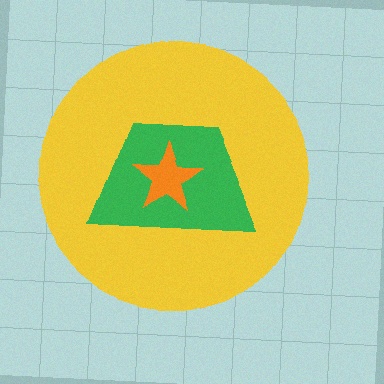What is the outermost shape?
The yellow circle.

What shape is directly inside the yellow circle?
The green trapezoid.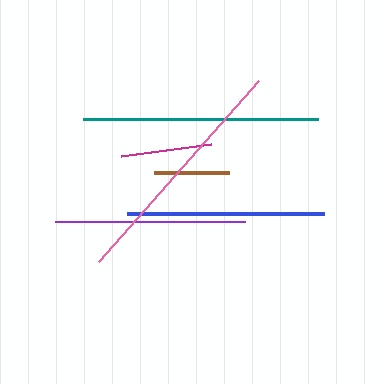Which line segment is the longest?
The pink line is the longest at approximately 241 pixels.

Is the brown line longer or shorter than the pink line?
The pink line is longer than the brown line.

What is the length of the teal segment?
The teal segment is approximately 234 pixels long.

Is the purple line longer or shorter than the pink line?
The pink line is longer than the purple line.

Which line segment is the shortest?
The brown line is the shortest at approximately 75 pixels.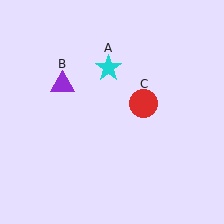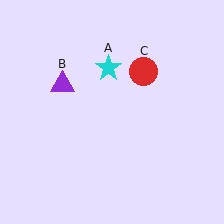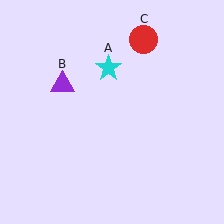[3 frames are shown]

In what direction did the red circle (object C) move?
The red circle (object C) moved up.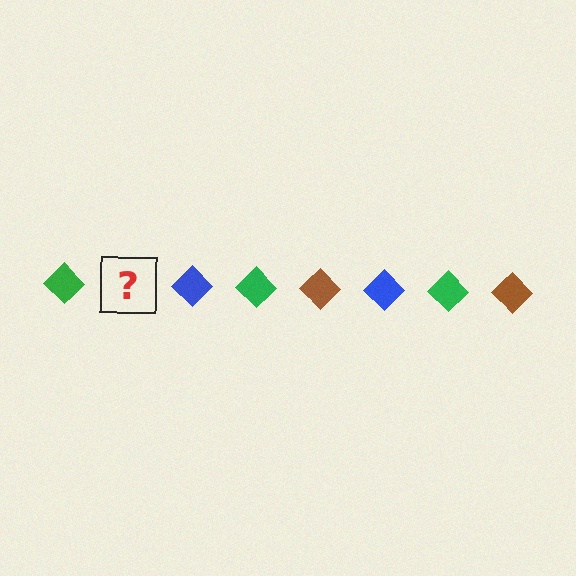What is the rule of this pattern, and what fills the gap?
The rule is that the pattern cycles through green, brown, blue diamonds. The gap should be filled with a brown diamond.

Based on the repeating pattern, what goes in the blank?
The blank should be a brown diamond.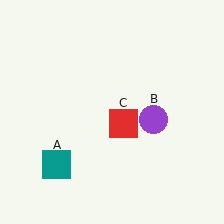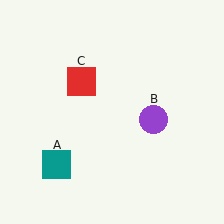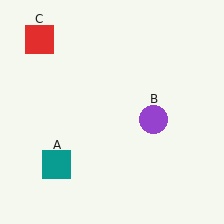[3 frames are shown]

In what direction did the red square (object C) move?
The red square (object C) moved up and to the left.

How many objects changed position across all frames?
1 object changed position: red square (object C).